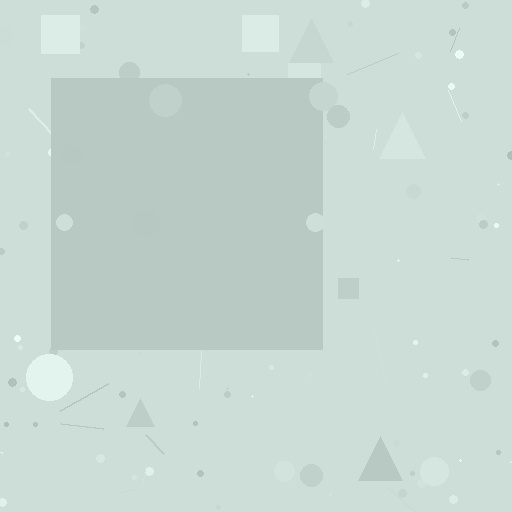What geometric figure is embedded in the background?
A square is embedded in the background.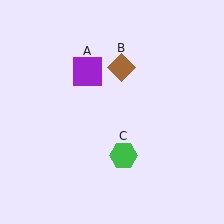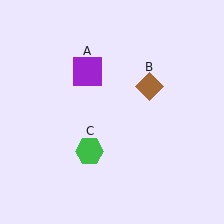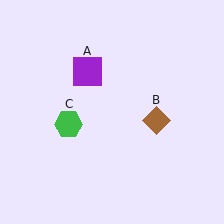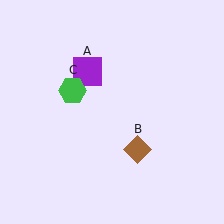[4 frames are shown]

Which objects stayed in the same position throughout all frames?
Purple square (object A) remained stationary.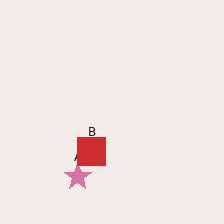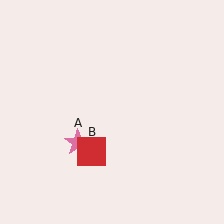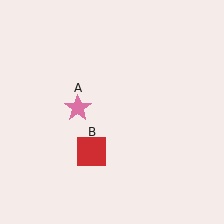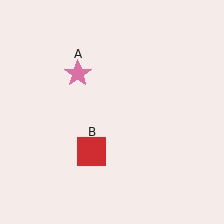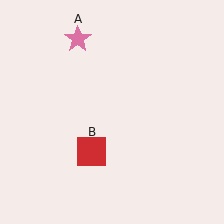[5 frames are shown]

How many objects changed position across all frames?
1 object changed position: pink star (object A).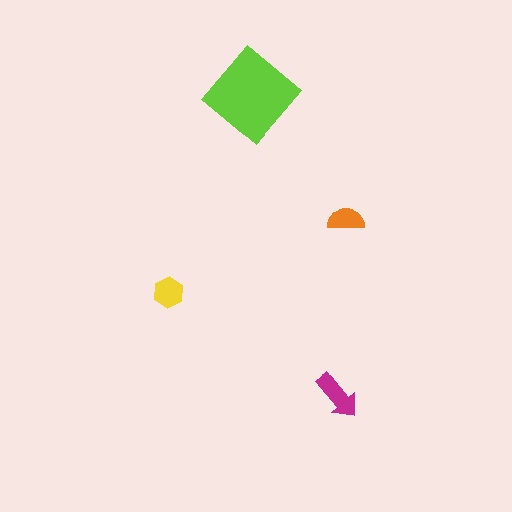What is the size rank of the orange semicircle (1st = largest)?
4th.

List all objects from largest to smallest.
The lime diamond, the magenta arrow, the yellow hexagon, the orange semicircle.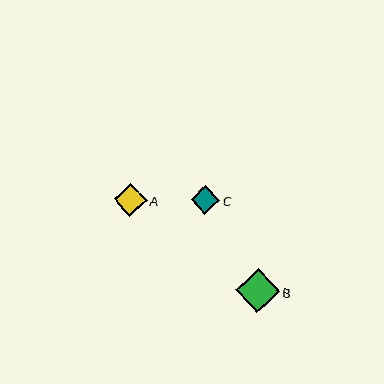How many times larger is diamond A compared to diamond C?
Diamond A is approximately 1.1 times the size of diamond C.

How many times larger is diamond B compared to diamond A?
Diamond B is approximately 1.3 times the size of diamond A.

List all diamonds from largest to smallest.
From largest to smallest: B, A, C.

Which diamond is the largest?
Diamond B is the largest with a size of approximately 44 pixels.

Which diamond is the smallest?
Diamond C is the smallest with a size of approximately 29 pixels.